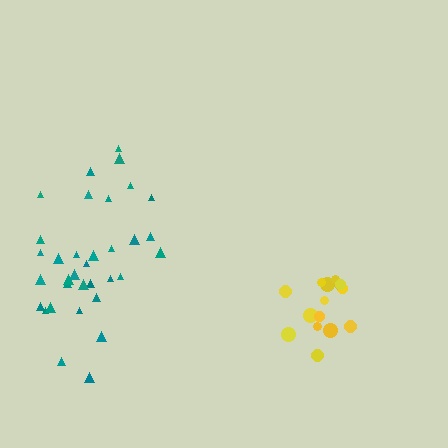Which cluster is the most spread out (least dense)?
Teal.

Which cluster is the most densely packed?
Yellow.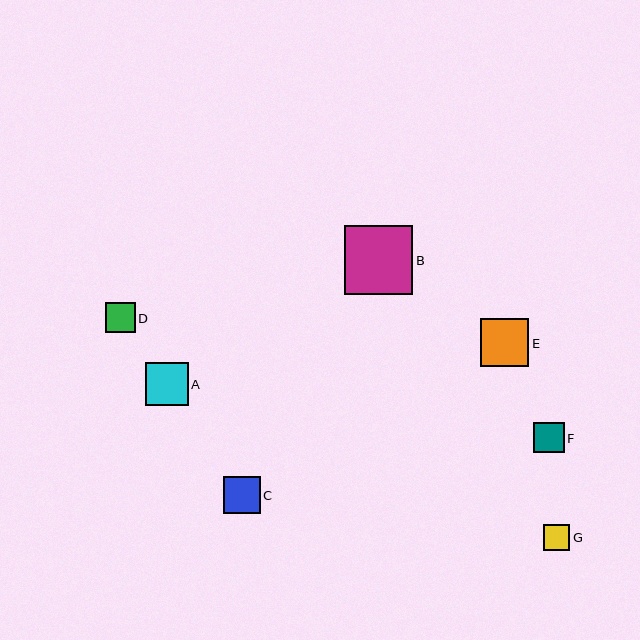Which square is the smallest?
Square G is the smallest with a size of approximately 26 pixels.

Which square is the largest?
Square B is the largest with a size of approximately 68 pixels.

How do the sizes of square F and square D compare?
Square F and square D are approximately the same size.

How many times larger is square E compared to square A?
Square E is approximately 1.1 times the size of square A.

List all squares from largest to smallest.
From largest to smallest: B, E, A, C, F, D, G.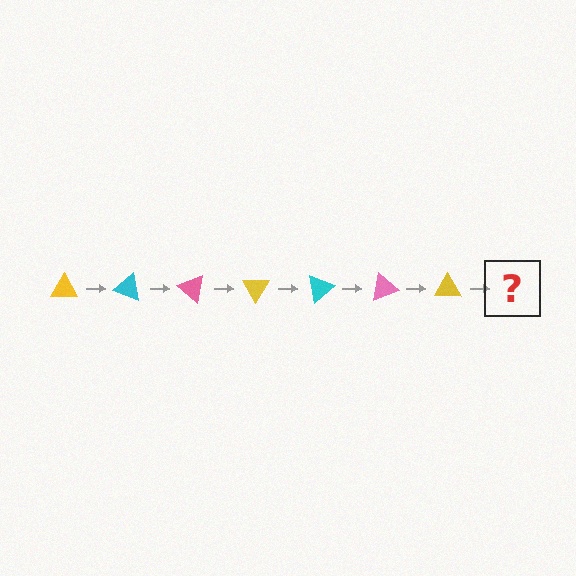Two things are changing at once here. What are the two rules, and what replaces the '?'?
The two rules are that it rotates 20 degrees each step and the color cycles through yellow, cyan, and pink. The '?' should be a cyan triangle, rotated 140 degrees from the start.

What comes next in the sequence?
The next element should be a cyan triangle, rotated 140 degrees from the start.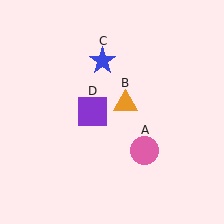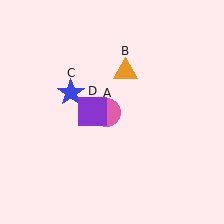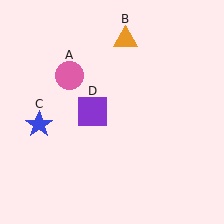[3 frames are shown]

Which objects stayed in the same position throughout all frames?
Purple square (object D) remained stationary.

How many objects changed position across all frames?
3 objects changed position: pink circle (object A), orange triangle (object B), blue star (object C).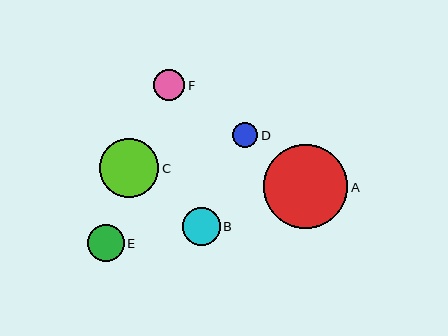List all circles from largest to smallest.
From largest to smallest: A, C, B, E, F, D.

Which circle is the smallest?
Circle D is the smallest with a size of approximately 26 pixels.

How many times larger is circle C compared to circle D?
Circle C is approximately 2.3 times the size of circle D.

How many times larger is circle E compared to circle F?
Circle E is approximately 1.2 times the size of circle F.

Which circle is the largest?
Circle A is the largest with a size of approximately 84 pixels.